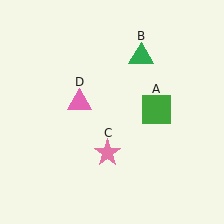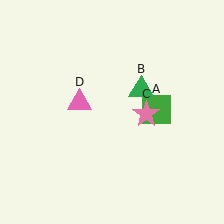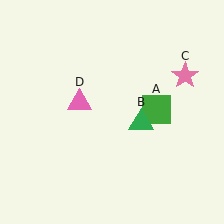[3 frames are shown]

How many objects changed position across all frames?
2 objects changed position: green triangle (object B), pink star (object C).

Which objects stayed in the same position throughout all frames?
Green square (object A) and pink triangle (object D) remained stationary.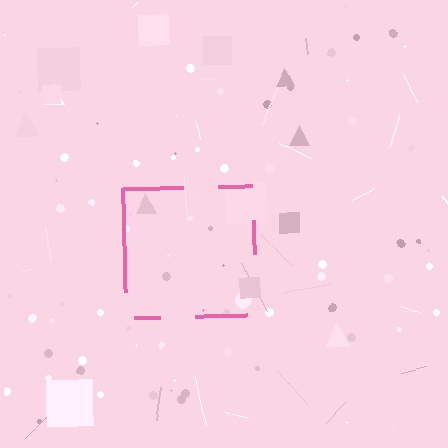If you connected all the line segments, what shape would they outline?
They would outline a square.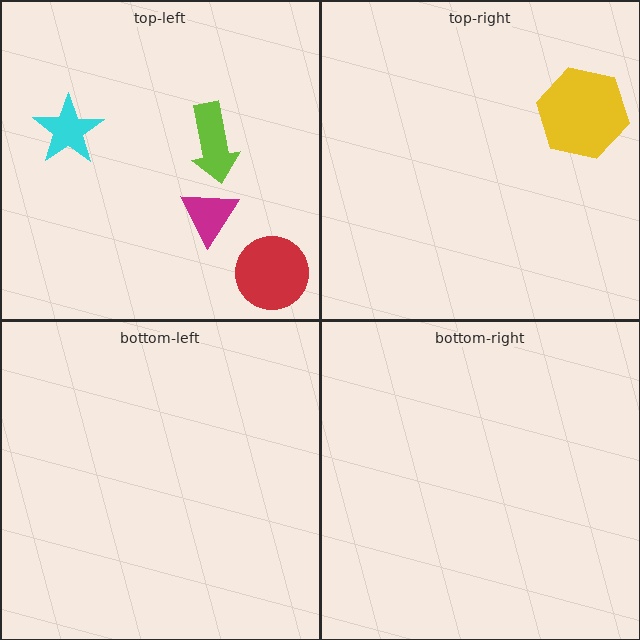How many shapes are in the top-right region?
1.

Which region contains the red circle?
The top-left region.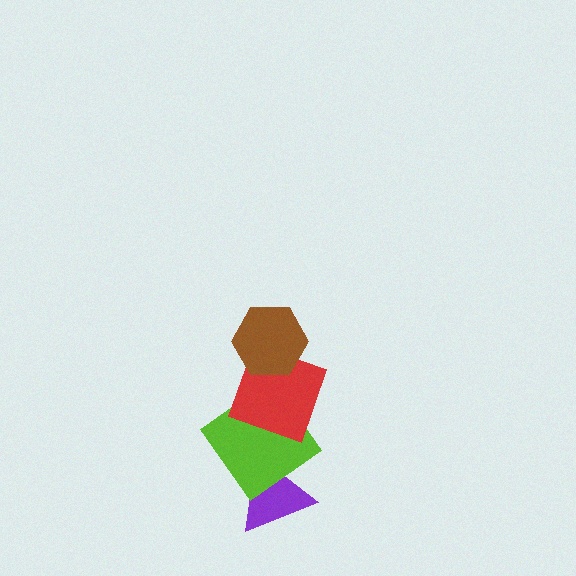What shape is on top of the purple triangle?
The lime diamond is on top of the purple triangle.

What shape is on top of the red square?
The brown hexagon is on top of the red square.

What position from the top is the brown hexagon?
The brown hexagon is 1st from the top.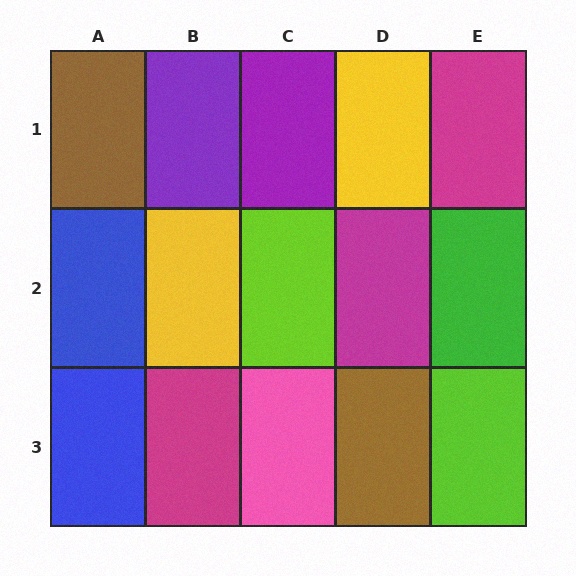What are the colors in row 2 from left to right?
Blue, yellow, lime, magenta, green.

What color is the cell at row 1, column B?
Purple.